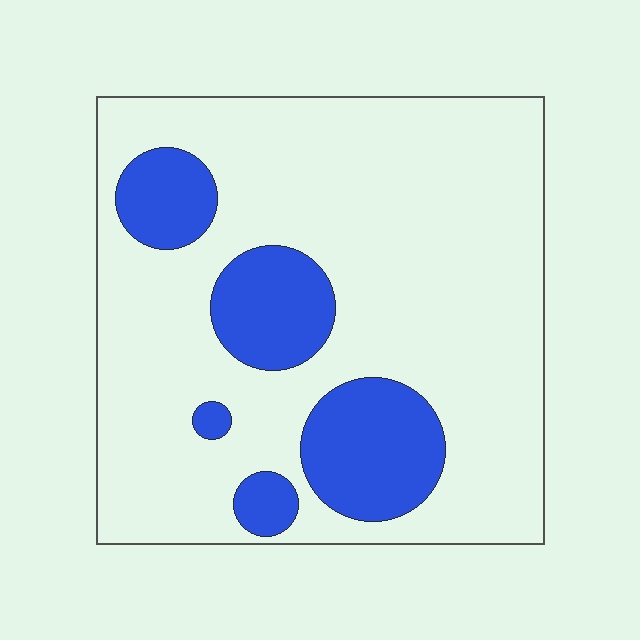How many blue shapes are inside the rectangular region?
5.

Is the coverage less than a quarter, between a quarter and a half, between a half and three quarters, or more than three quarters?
Less than a quarter.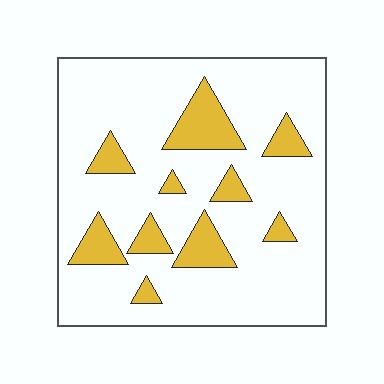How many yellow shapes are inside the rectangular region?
10.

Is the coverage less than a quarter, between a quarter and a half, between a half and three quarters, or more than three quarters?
Less than a quarter.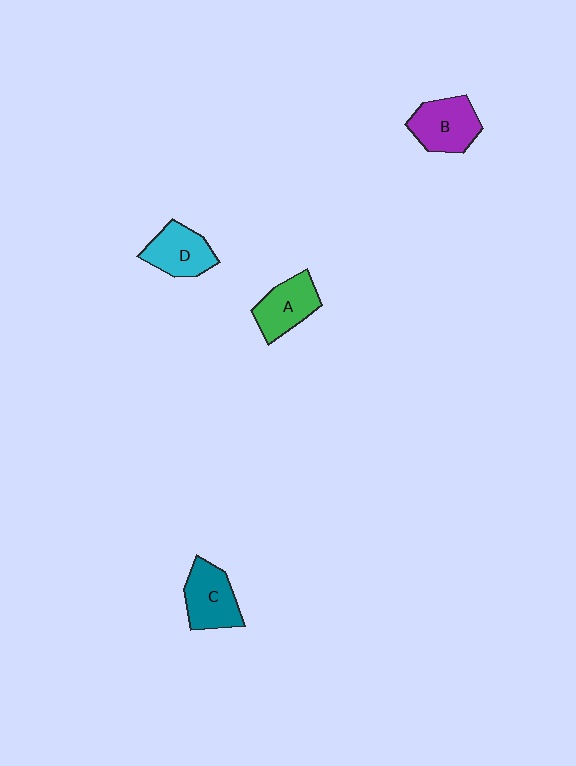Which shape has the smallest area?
Shape D (cyan).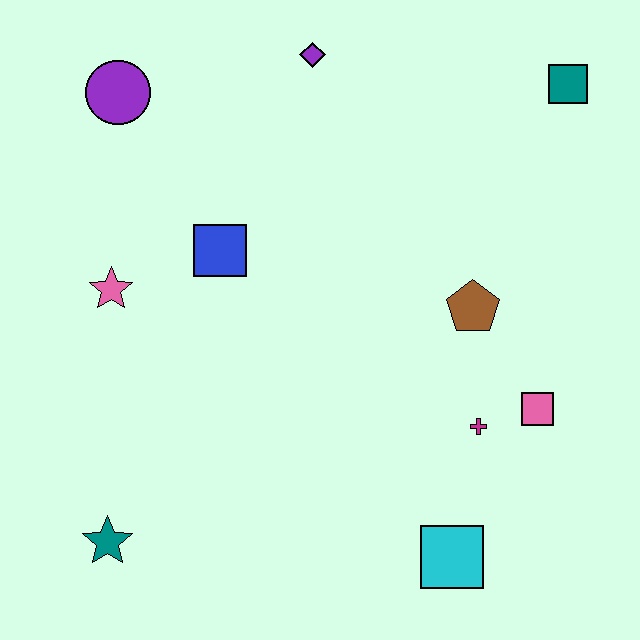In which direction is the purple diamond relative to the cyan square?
The purple diamond is above the cyan square.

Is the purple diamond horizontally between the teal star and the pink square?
Yes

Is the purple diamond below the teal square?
No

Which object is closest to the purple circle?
The blue square is closest to the purple circle.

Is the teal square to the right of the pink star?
Yes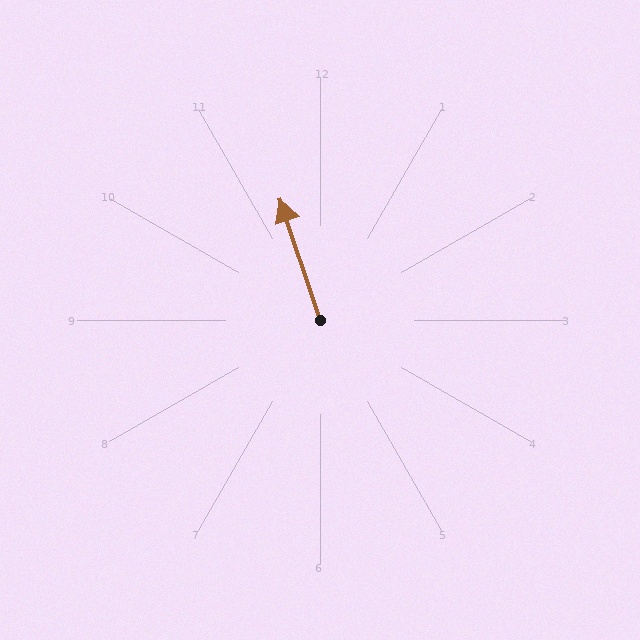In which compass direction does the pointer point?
North.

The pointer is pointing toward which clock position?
Roughly 11 o'clock.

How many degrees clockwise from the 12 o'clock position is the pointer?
Approximately 342 degrees.